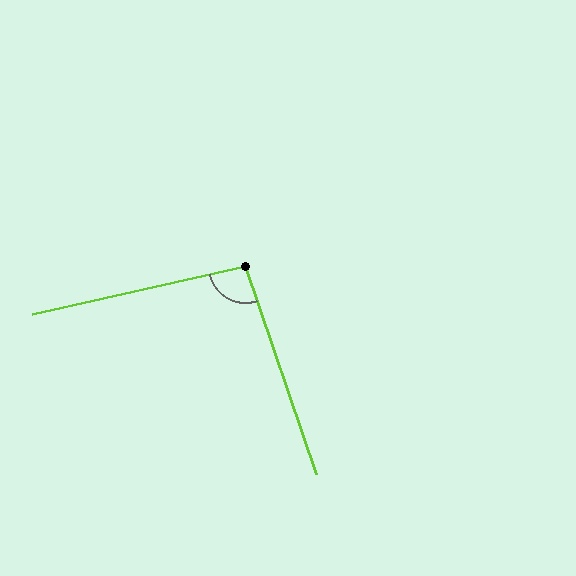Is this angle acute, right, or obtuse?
It is obtuse.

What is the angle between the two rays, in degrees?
Approximately 96 degrees.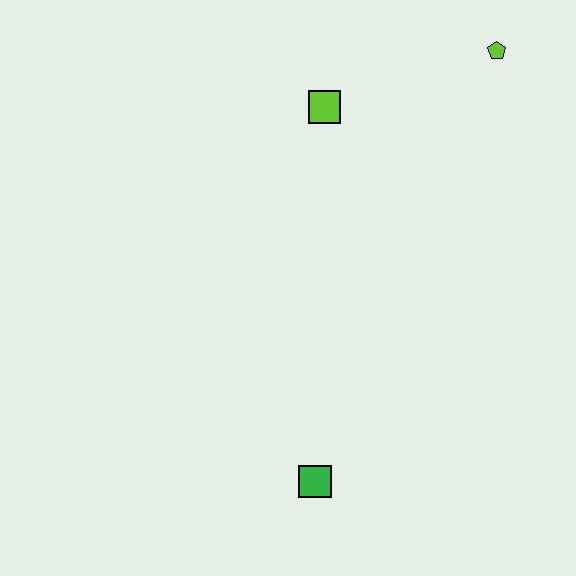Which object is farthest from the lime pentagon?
The green square is farthest from the lime pentagon.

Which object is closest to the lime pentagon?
The lime square is closest to the lime pentagon.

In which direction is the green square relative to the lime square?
The green square is below the lime square.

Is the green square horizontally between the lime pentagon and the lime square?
No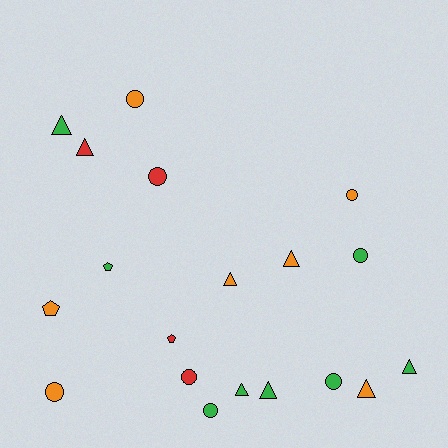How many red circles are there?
There are 2 red circles.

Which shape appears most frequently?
Triangle, with 8 objects.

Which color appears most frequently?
Green, with 8 objects.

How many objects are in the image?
There are 19 objects.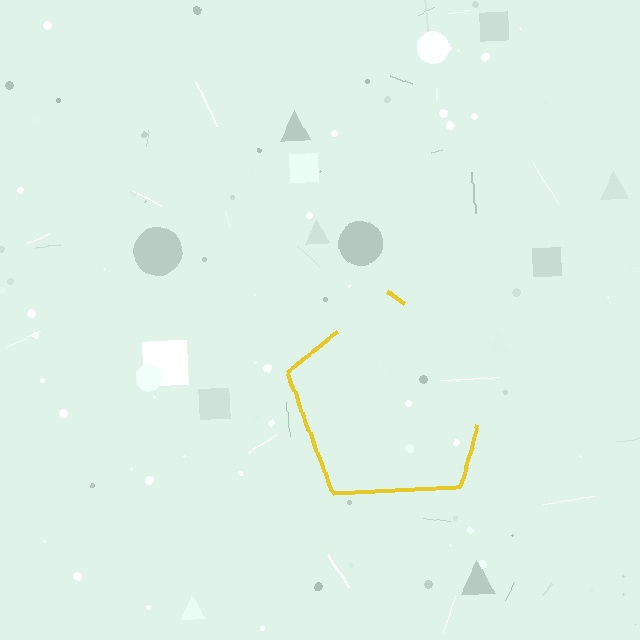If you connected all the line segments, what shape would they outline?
They would outline a pentagon.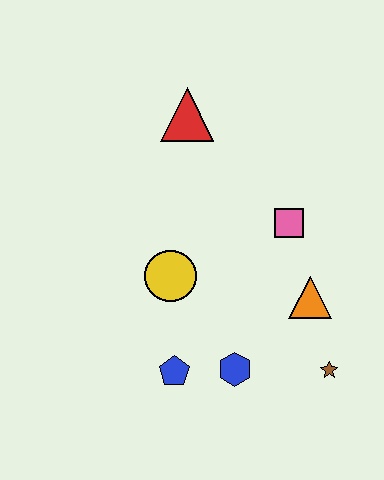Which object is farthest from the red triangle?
The brown star is farthest from the red triangle.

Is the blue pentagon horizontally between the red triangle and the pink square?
No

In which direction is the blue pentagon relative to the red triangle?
The blue pentagon is below the red triangle.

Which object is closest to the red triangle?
The pink square is closest to the red triangle.